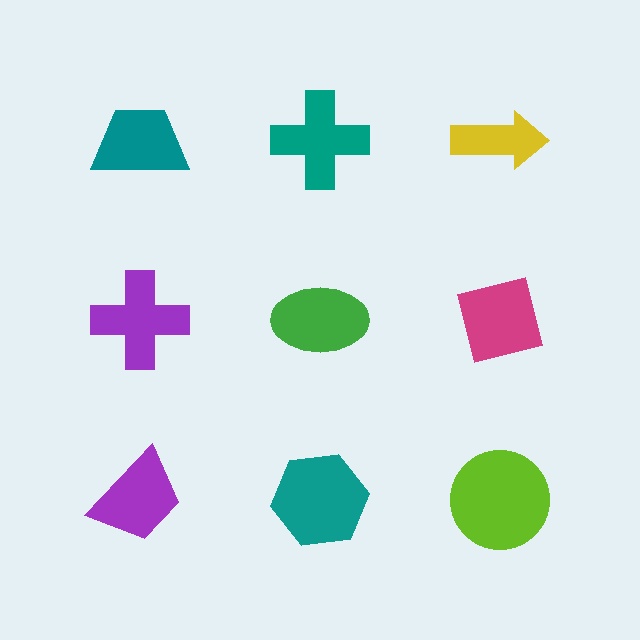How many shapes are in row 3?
3 shapes.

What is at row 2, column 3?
A magenta square.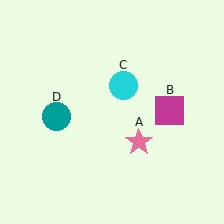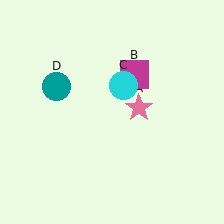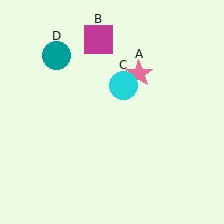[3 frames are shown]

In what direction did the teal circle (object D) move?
The teal circle (object D) moved up.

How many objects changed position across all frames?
3 objects changed position: pink star (object A), magenta square (object B), teal circle (object D).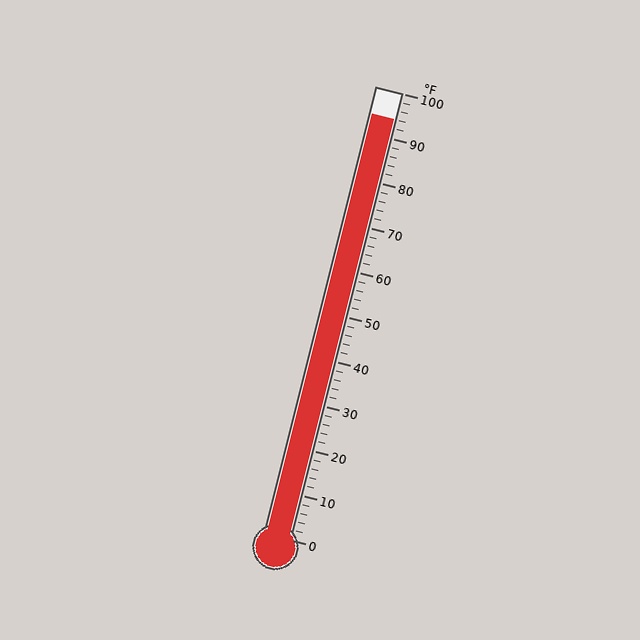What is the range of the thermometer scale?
The thermometer scale ranges from 0°F to 100°F.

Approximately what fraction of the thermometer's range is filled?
The thermometer is filled to approximately 95% of its range.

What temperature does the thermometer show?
The thermometer shows approximately 94°F.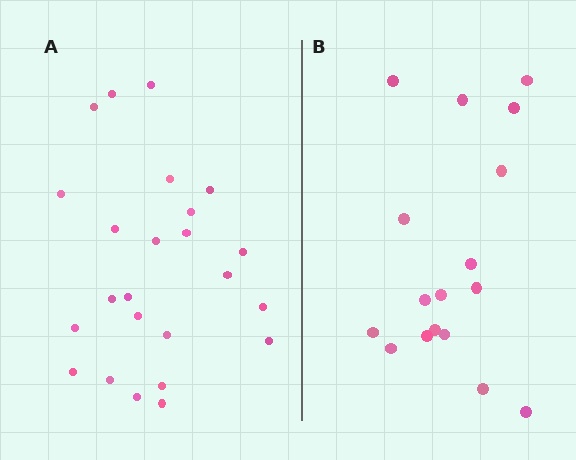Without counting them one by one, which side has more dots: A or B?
Region A (the left region) has more dots.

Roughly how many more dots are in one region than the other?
Region A has roughly 8 or so more dots than region B.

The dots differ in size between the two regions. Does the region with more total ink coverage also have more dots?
No. Region B has more total ink coverage because its dots are larger, but region A actually contains more individual dots. Total area can be misleading — the number of items is what matters here.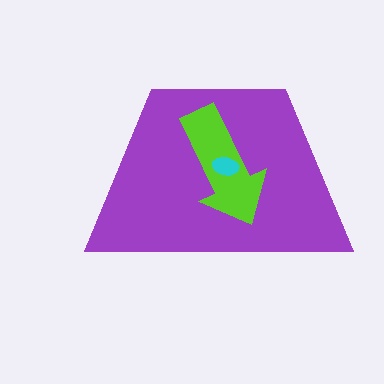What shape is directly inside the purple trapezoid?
The lime arrow.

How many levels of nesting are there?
3.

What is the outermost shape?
The purple trapezoid.